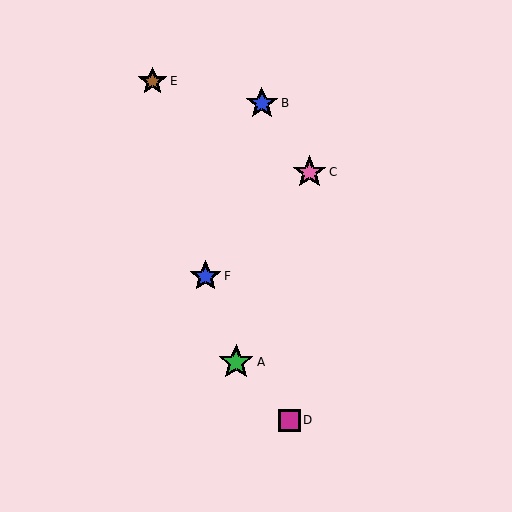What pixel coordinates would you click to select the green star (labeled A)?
Click at (236, 362) to select the green star A.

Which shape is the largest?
The green star (labeled A) is the largest.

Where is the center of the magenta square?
The center of the magenta square is at (289, 420).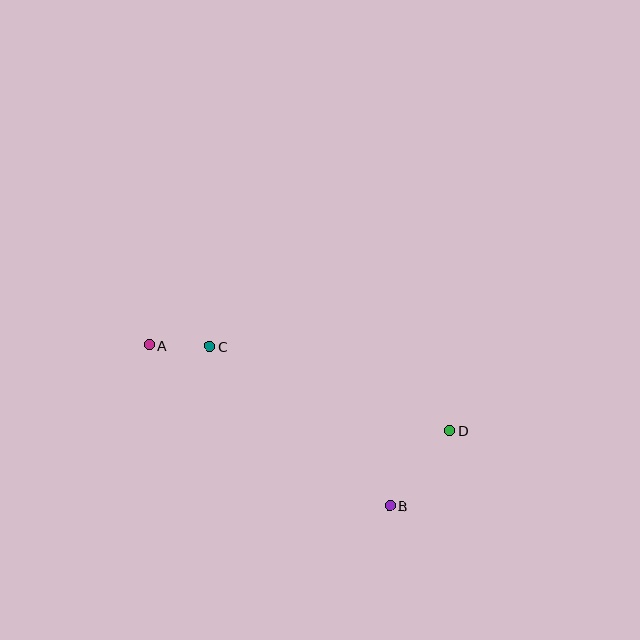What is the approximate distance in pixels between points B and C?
The distance between B and C is approximately 241 pixels.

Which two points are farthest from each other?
Points A and D are farthest from each other.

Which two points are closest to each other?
Points A and C are closest to each other.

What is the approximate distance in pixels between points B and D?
The distance between B and D is approximately 96 pixels.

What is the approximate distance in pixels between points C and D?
The distance between C and D is approximately 254 pixels.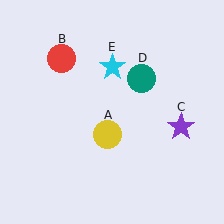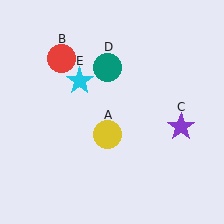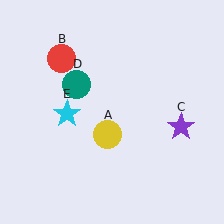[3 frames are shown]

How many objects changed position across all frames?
2 objects changed position: teal circle (object D), cyan star (object E).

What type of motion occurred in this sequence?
The teal circle (object D), cyan star (object E) rotated counterclockwise around the center of the scene.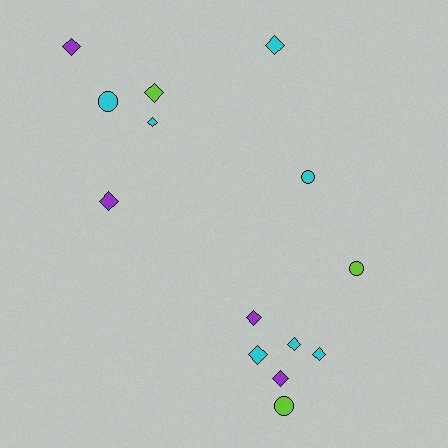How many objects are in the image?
There are 14 objects.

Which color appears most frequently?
Cyan, with 7 objects.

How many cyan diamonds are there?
There are 5 cyan diamonds.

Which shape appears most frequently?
Diamond, with 10 objects.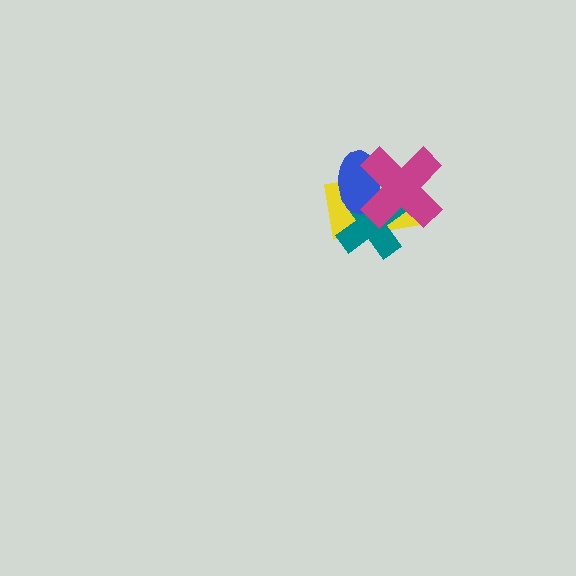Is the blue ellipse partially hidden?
Yes, it is partially covered by another shape.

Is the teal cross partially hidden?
Yes, it is partially covered by another shape.